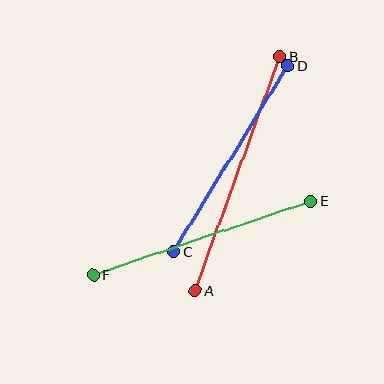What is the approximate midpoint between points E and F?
The midpoint is at approximately (202, 238) pixels.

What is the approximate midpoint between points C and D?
The midpoint is at approximately (231, 158) pixels.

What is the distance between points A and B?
The distance is approximately 249 pixels.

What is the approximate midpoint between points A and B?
The midpoint is at approximately (238, 174) pixels.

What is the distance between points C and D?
The distance is approximately 218 pixels.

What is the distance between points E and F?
The distance is approximately 229 pixels.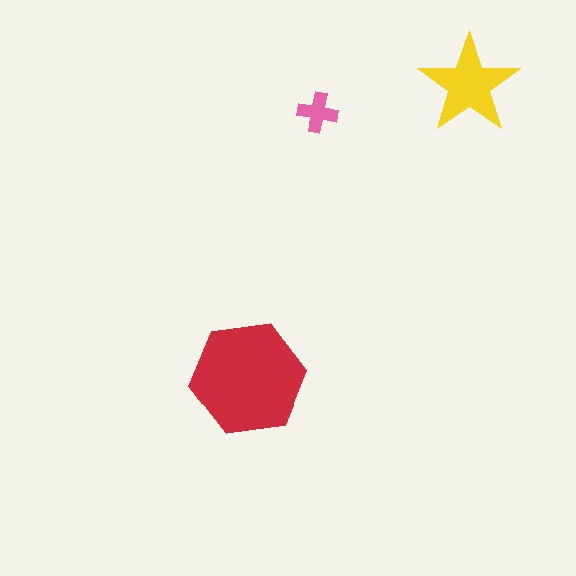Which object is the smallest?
The pink cross.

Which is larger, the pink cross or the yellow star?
The yellow star.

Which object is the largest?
The red hexagon.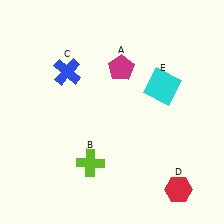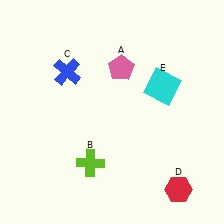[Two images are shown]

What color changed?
The pentagon (A) changed from magenta in Image 1 to pink in Image 2.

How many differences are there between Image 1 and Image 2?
There is 1 difference between the two images.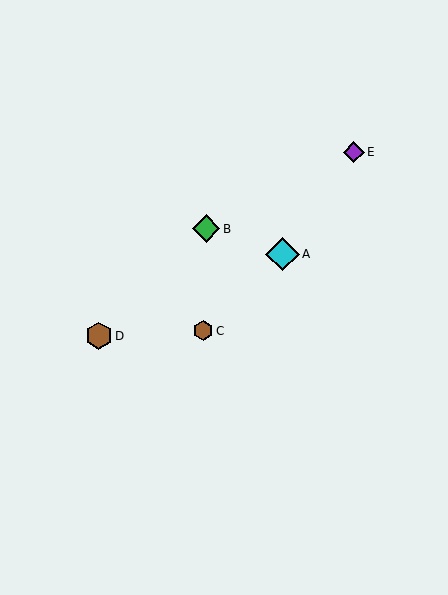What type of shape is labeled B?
Shape B is a green diamond.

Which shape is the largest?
The cyan diamond (labeled A) is the largest.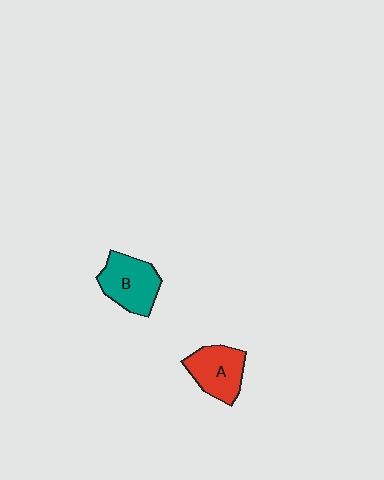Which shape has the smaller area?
Shape A (red).